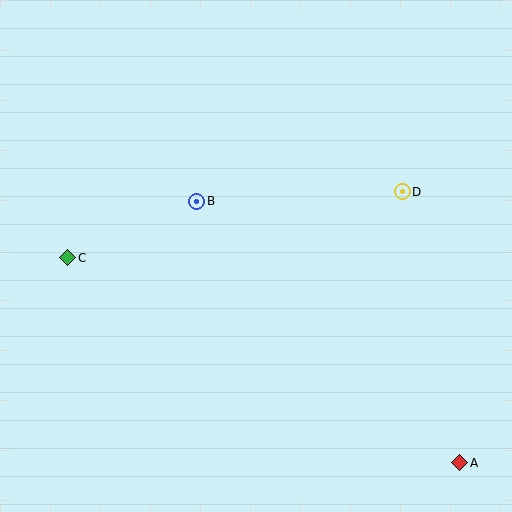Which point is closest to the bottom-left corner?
Point C is closest to the bottom-left corner.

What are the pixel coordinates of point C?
Point C is at (68, 258).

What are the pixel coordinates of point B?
Point B is at (197, 201).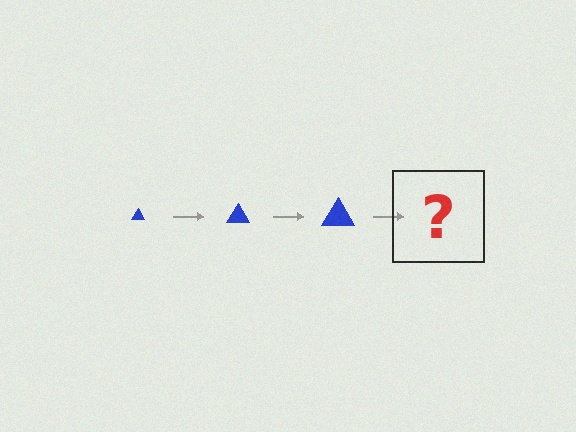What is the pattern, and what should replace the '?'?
The pattern is that the triangle gets progressively larger each step. The '?' should be a blue triangle, larger than the previous one.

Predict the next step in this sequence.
The next step is a blue triangle, larger than the previous one.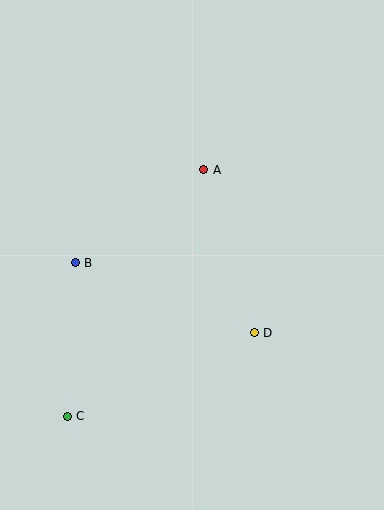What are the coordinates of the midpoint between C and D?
The midpoint between C and D is at (161, 374).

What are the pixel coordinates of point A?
Point A is at (204, 170).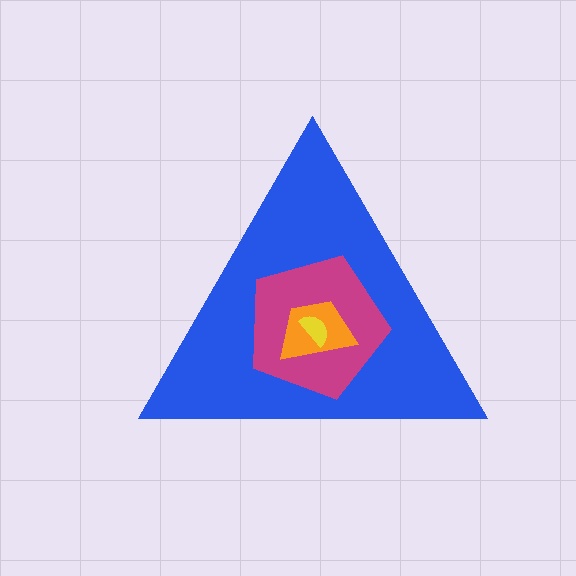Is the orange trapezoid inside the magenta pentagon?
Yes.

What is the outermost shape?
The blue triangle.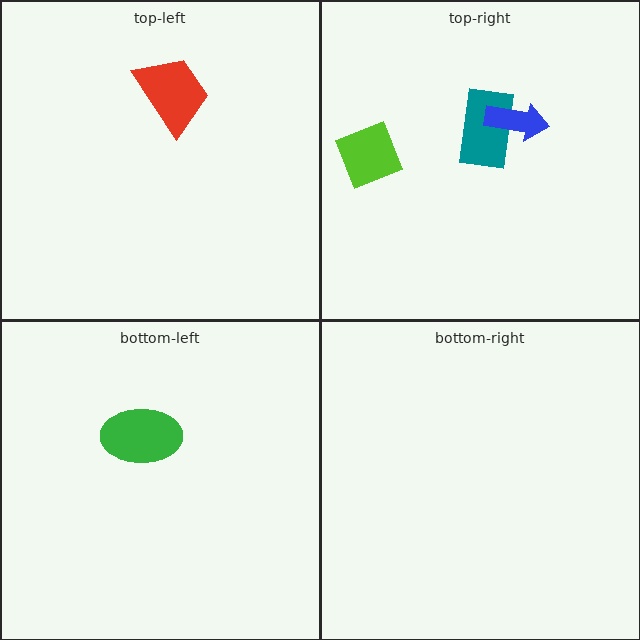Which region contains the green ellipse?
The bottom-left region.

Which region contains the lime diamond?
The top-right region.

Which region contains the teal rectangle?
The top-right region.